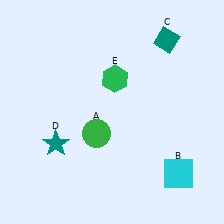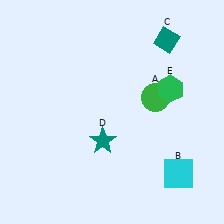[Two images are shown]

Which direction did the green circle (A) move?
The green circle (A) moved right.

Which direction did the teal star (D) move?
The teal star (D) moved right.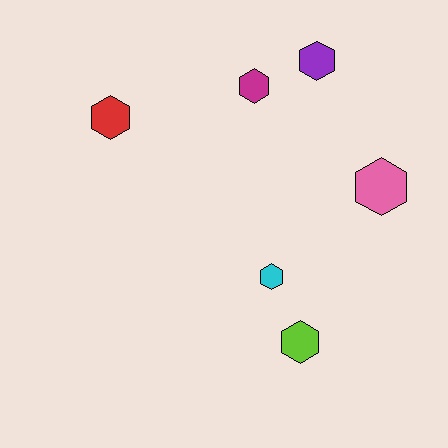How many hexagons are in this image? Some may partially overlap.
There are 6 hexagons.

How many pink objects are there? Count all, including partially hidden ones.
There is 1 pink object.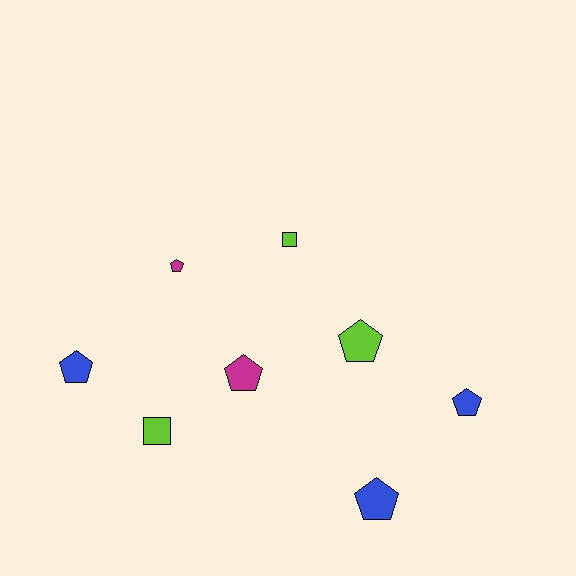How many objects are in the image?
There are 8 objects.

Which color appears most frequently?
Lime, with 3 objects.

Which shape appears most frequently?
Pentagon, with 6 objects.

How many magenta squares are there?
There are no magenta squares.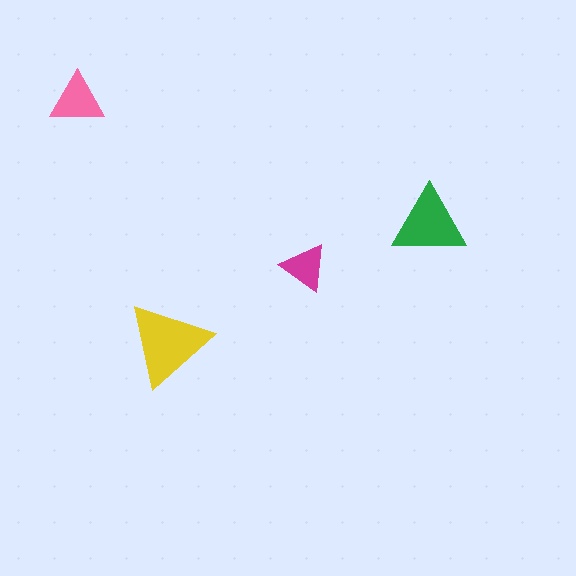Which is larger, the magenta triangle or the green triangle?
The green one.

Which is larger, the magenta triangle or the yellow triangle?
The yellow one.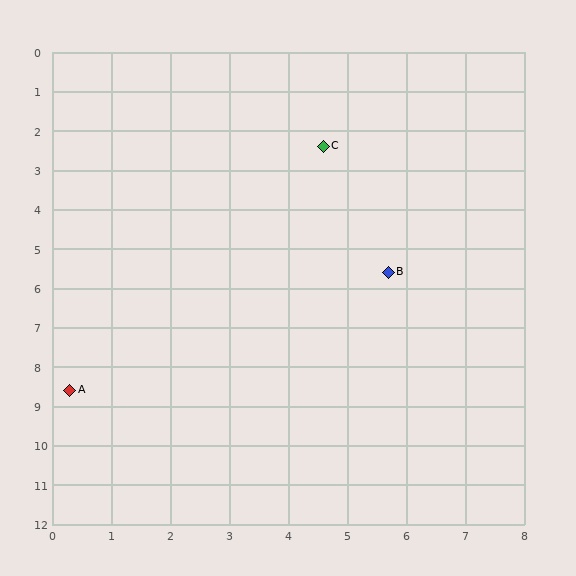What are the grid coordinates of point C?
Point C is at approximately (4.6, 2.4).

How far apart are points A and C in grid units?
Points A and C are about 7.5 grid units apart.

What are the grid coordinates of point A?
Point A is at approximately (0.3, 8.6).